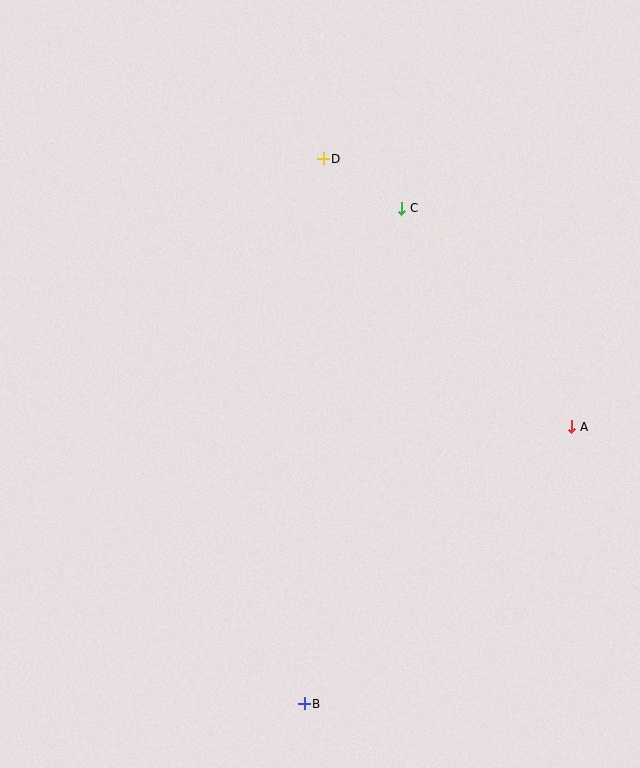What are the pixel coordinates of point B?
Point B is at (304, 704).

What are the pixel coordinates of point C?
Point C is at (402, 208).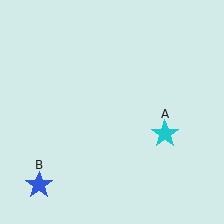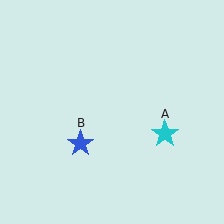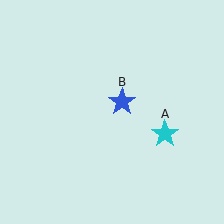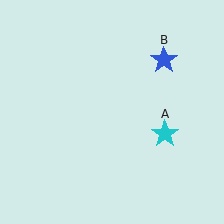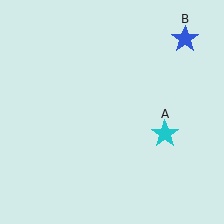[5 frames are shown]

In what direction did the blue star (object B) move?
The blue star (object B) moved up and to the right.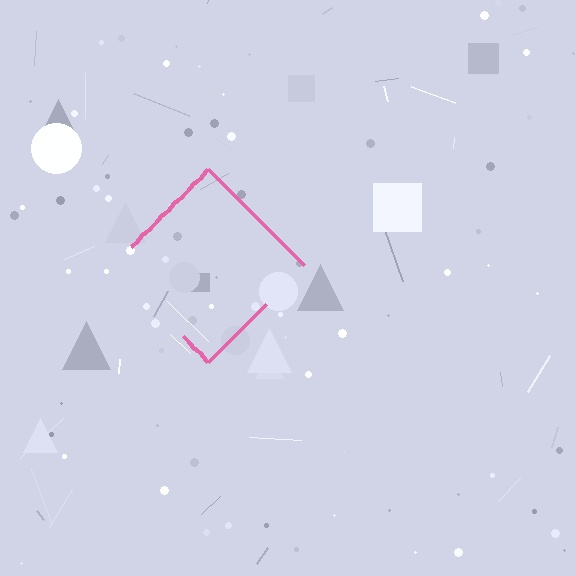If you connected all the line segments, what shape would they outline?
They would outline a diamond.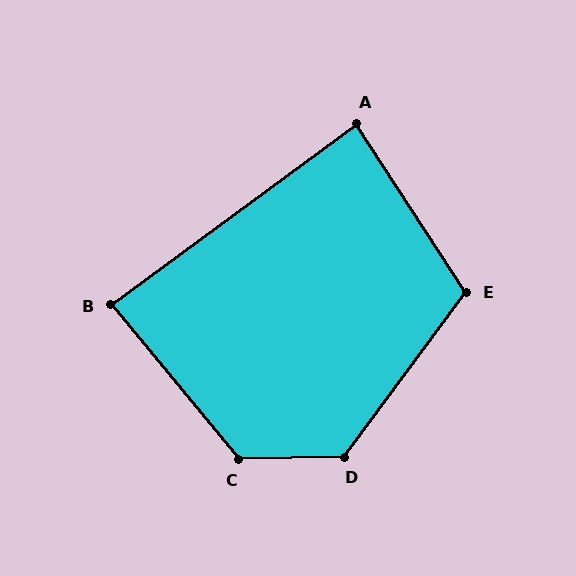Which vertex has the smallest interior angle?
A, at approximately 87 degrees.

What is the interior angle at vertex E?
Approximately 111 degrees (obtuse).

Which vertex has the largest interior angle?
C, at approximately 128 degrees.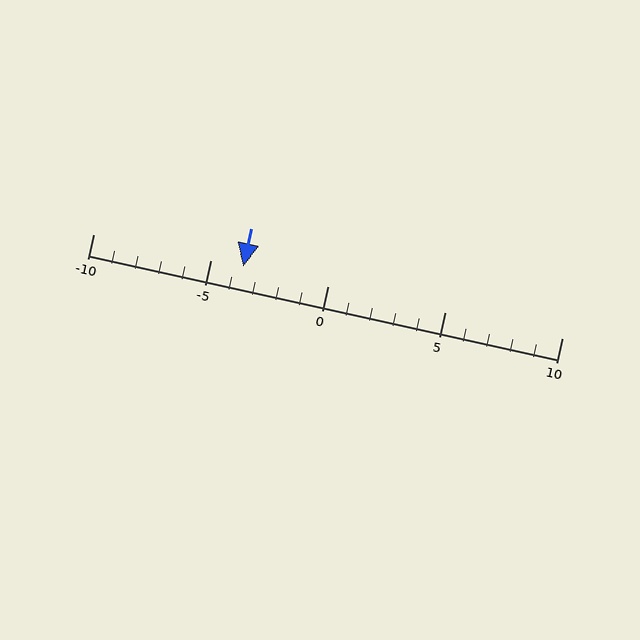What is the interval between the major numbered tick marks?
The major tick marks are spaced 5 units apart.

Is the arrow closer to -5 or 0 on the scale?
The arrow is closer to -5.